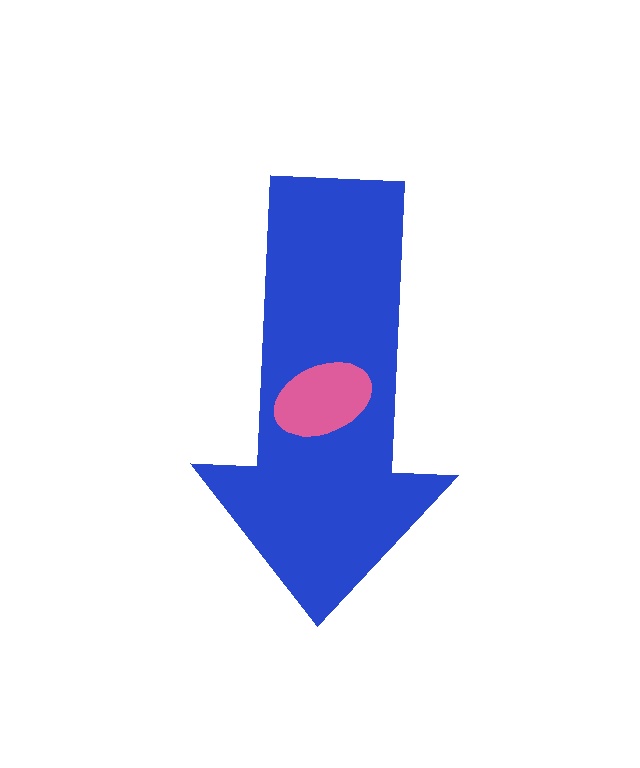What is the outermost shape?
The blue arrow.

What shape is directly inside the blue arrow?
The pink ellipse.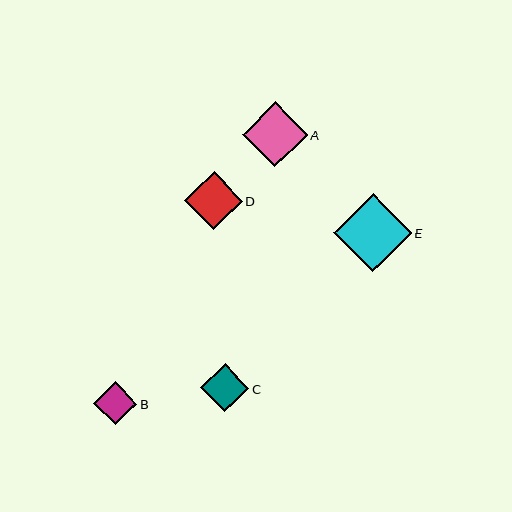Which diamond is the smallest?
Diamond B is the smallest with a size of approximately 43 pixels.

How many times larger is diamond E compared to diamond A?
Diamond E is approximately 1.2 times the size of diamond A.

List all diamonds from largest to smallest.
From largest to smallest: E, A, D, C, B.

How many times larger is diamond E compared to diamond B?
Diamond E is approximately 1.8 times the size of diamond B.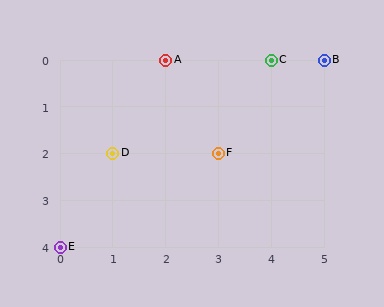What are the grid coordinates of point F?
Point F is at grid coordinates (3, 2).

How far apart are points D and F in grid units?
Points D and F are 2 columns apart.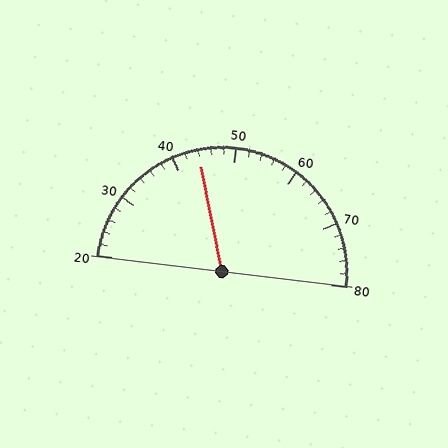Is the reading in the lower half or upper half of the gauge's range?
The reading is in the lower half of the range (20 to 80).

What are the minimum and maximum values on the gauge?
The gauge ranges from 20 to 80.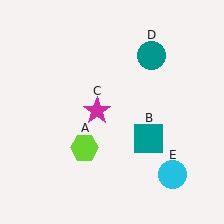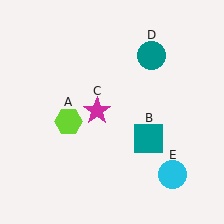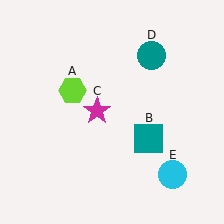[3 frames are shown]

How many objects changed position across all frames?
1 object changed position: lime hexagon (object A).